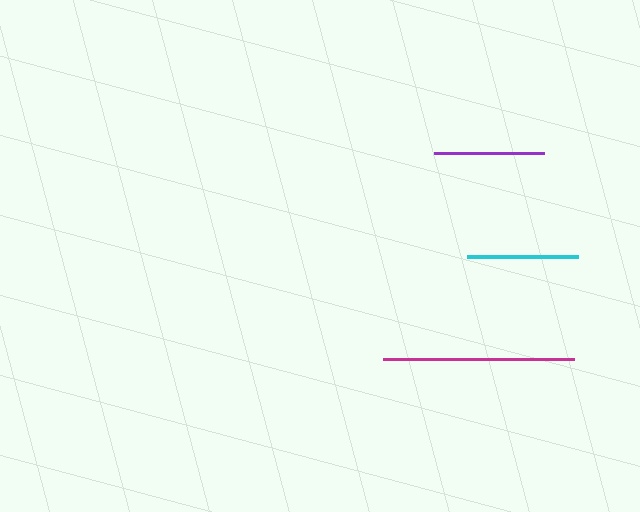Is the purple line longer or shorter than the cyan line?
The cyan line is longer than the purple line.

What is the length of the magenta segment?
The magenta segment is approximately 191 pixels long.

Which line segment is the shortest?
The purple line is the shortest at approximately 109 pixels.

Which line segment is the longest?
The magenta line is the longest at approximately 191 pixels.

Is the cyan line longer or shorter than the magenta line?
The magenta line is longer than the cyan line.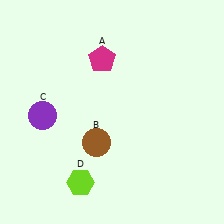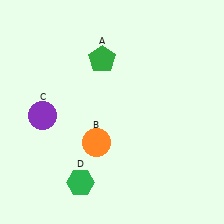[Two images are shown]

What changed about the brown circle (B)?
In Image 1, B is brown. In Image 2, it changed to orange.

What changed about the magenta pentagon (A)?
In Image 1, A is magenta. In Image 2, it changed to green.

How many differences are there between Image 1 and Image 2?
There are 3 differences between the two images.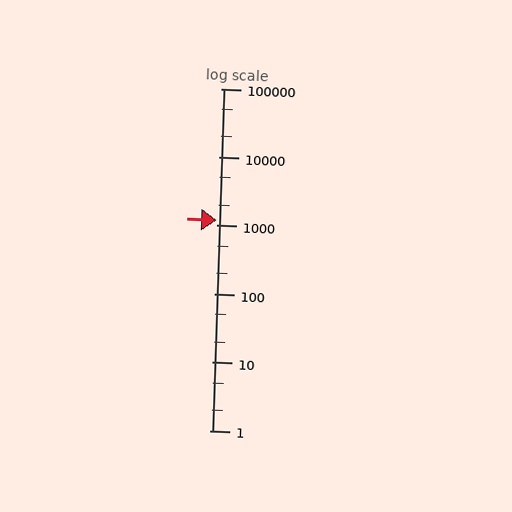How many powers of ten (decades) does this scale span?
The scale spans 5 decades, from 1 to 100000.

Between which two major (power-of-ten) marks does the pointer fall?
The pointer is between 1000 and 10000.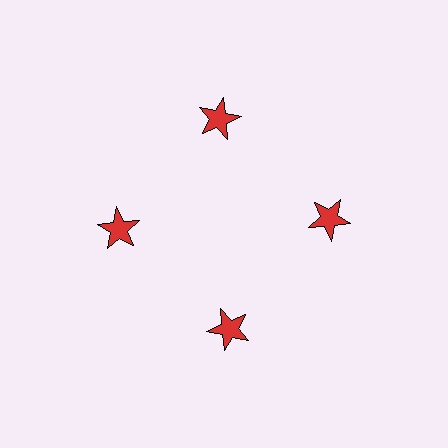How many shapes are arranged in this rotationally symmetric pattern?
There are 4 shapes, arranged in 4 groups of 1.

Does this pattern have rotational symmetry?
Yes, this pattern has 4-fold rotational symmetry. It looks the same after rotating 90 degrees around the center.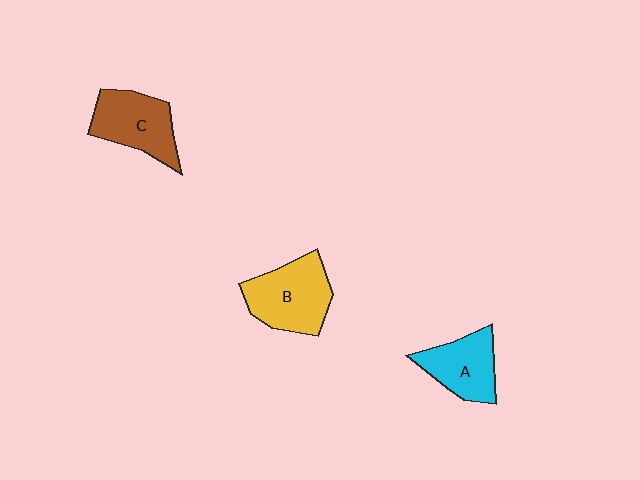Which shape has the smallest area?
Shape A (cyan).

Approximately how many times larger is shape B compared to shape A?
Approximately 1.3 times.